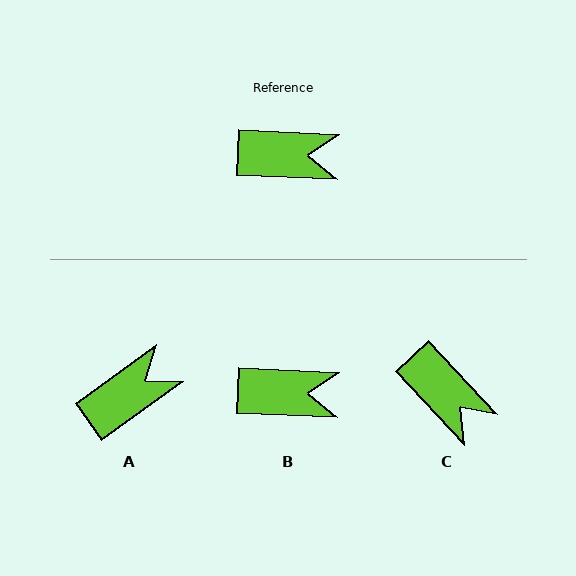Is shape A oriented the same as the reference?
No, it is off by about 38 degrees.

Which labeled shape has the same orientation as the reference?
B.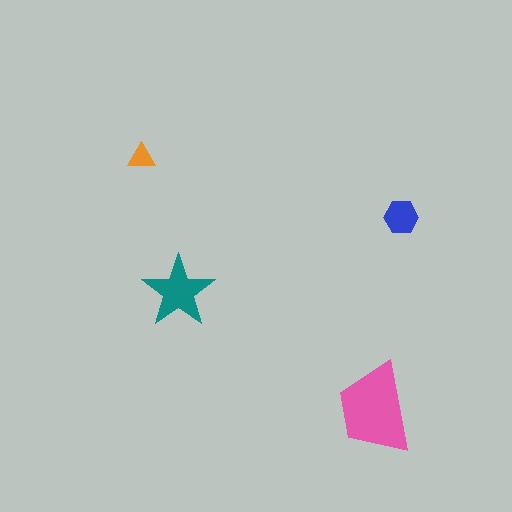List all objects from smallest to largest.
The orange triangle, the blue hexagon, the teal star, the pink trapezoid.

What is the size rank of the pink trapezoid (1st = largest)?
1st.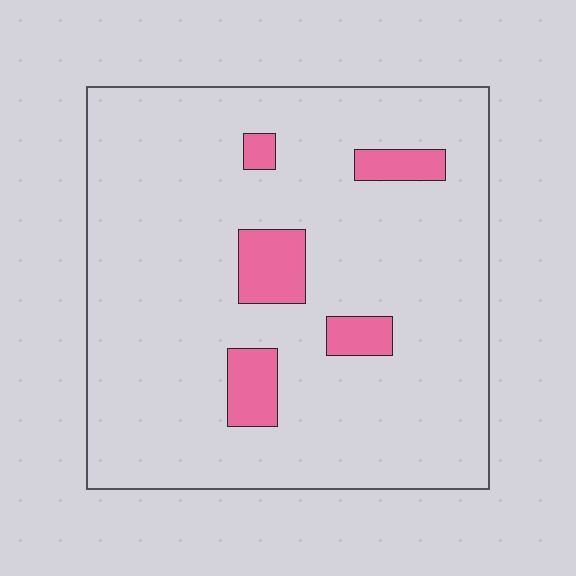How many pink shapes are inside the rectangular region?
5.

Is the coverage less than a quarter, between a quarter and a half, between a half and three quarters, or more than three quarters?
Less than a quarter.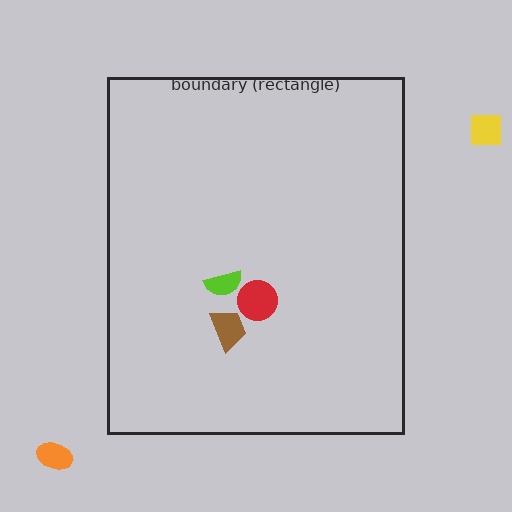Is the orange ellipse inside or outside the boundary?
Outside.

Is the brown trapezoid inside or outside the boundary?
Inside.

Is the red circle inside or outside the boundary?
Inside.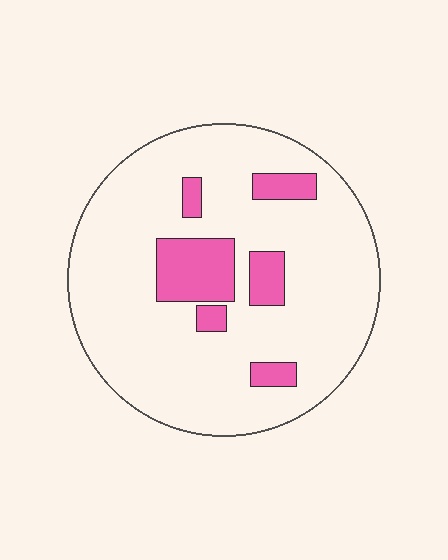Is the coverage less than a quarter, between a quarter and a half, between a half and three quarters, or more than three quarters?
Less than a quarter.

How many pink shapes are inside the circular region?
6.